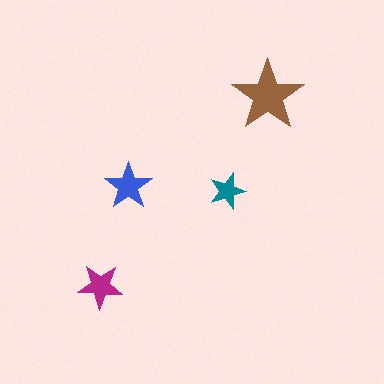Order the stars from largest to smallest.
the brown one, the blue one, the magenta one, the teal one.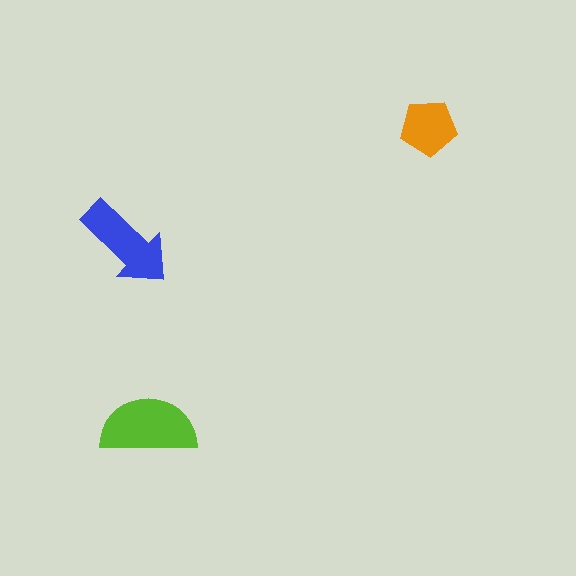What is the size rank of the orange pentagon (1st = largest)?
3rd.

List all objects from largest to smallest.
The lime semicircle, the blue arrow, the orange pentagon.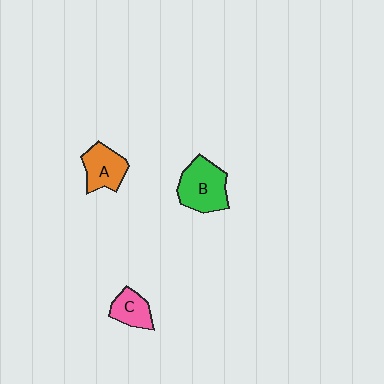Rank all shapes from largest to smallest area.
From largest to smallest: B (green), A (orange), C (pink).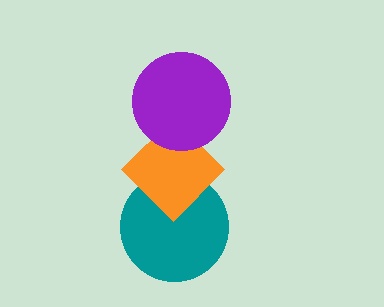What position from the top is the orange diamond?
The orange diamond is 2nd from the top.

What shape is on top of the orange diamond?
The purple circle is on top of the orange diamond.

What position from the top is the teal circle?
The teal circle is 3rd from the top.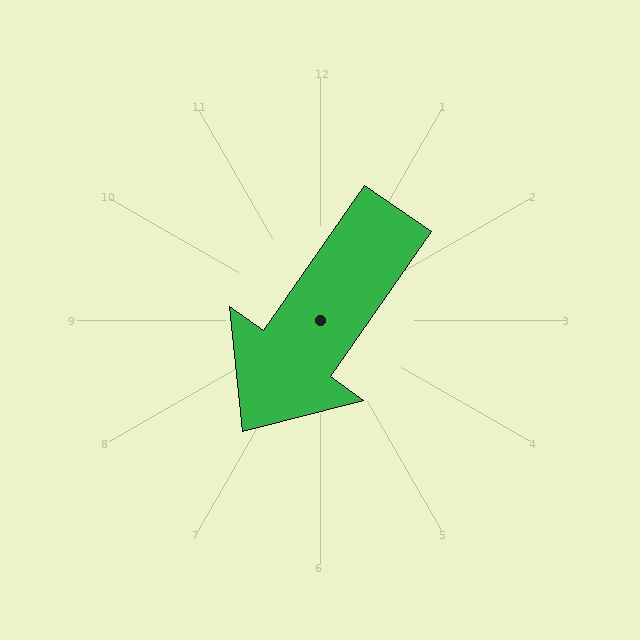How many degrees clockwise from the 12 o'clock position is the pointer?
Approximately 215 degrees.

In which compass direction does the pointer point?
Southwest.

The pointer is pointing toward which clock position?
Roughly 7 o'clock.